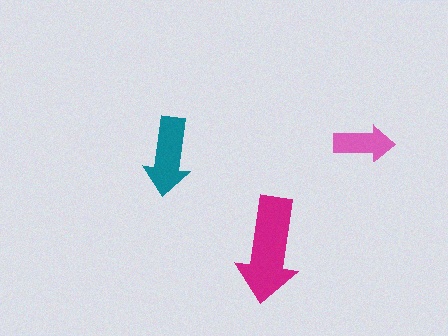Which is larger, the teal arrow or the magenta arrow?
The magenta one.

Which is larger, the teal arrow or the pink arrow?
The teal one.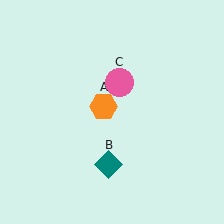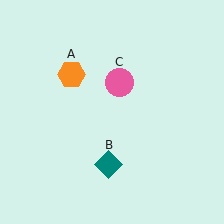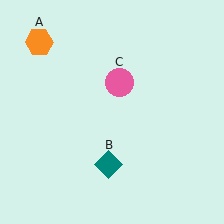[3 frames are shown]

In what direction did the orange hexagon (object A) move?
The orange hexagon (object A) moved up and to the left.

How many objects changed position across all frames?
1 object changed position: orange hexagon (object A).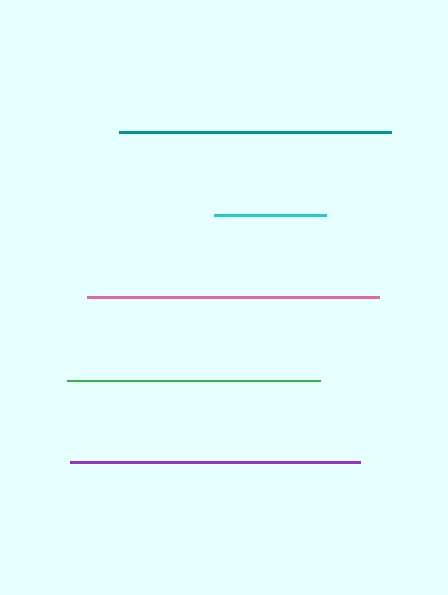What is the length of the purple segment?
The purple segment is approximately 290 pixels long.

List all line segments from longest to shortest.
From longest to shortest: pink, purple, teal, green, cyan.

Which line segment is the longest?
The pink line is the longest at approximately 292 pixels.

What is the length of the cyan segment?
The cyan segment is approximately 112 pixels long.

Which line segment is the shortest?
The cyan line is the shortest at approximately 112 pixels.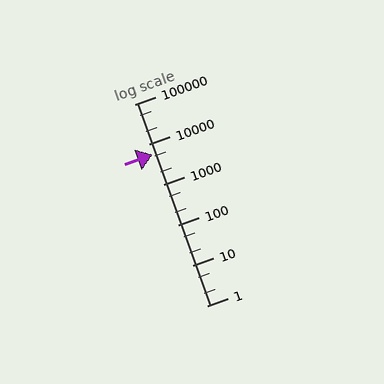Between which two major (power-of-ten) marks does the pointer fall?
The pointer is between 1000 and 10000.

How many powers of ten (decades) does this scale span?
The scale spans 5 decades, from 1 to 100000.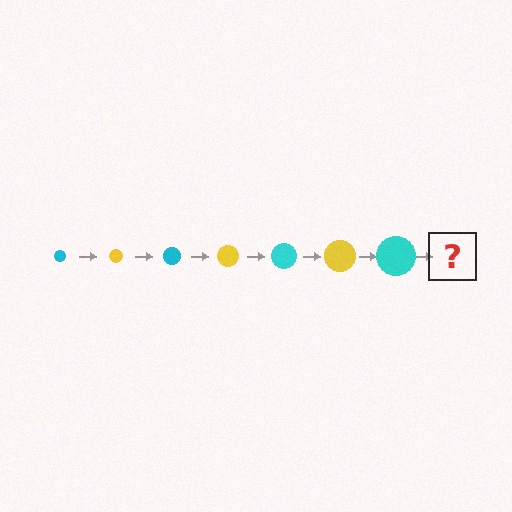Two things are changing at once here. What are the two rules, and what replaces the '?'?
The two rules are that the circle grows larger each step and the color cycles through cyan and yellow. The '?' should be a yellow circle, larger than the previous one.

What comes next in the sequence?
The next element should be a yellow circle, larger than the previous one.